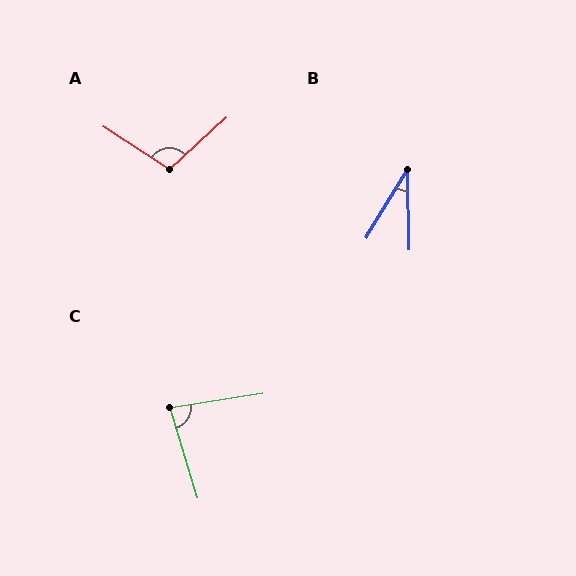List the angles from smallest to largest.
B (32°), C (82°), A (104°).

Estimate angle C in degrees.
Approximately 82 degrees.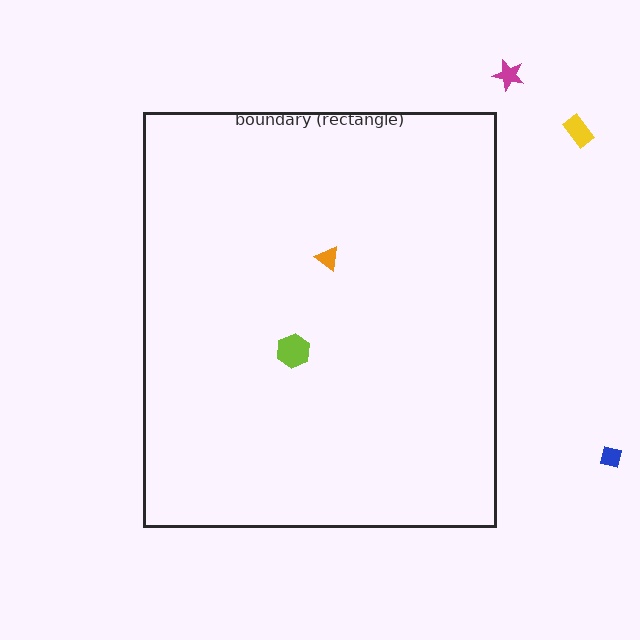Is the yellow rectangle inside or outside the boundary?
Outside.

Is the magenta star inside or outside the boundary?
Outside.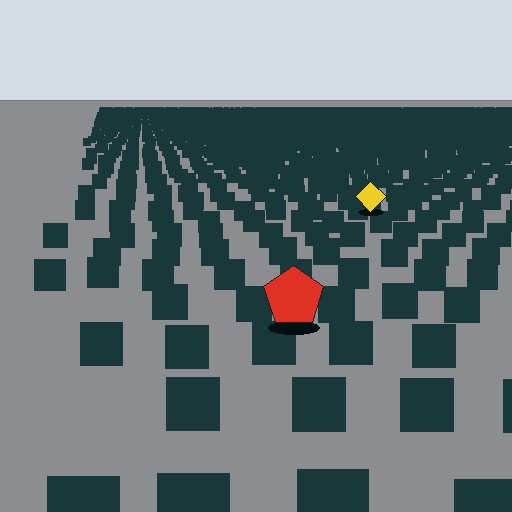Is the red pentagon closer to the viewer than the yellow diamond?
Yes. The red pentagon is closer — you can tell from the texture gradient: the ground texture is coarser near it.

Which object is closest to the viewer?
The red pentagon is closest. The texture marks near it are larger and more spread out.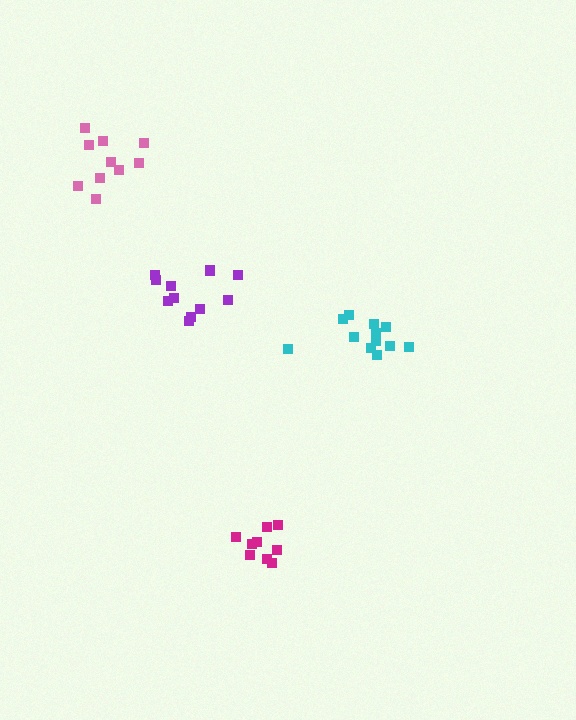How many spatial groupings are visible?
There are 4 spatial groupings.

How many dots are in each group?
Group 1: 10 dots, Group 2: 12 dots, Group 3: 9 dots, Group 4: 11 dots (42 total).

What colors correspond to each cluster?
The clusters are colored: pink, cyan, magenta, purple.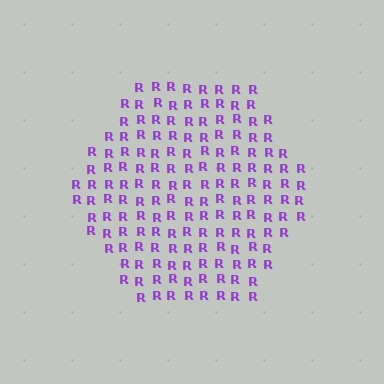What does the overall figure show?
The overall figure shows a hexagon.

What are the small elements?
The small elements are letter R's.